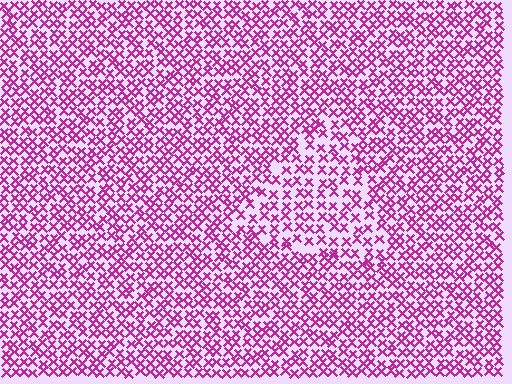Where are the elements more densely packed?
The elements are more densely packed outside the triangle boundary.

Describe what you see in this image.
The image contains small magenta elements arranged at two different densities. A triangle-shaped region is visible where the elements are less densely packed than the surrounding area.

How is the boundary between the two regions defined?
The boundary is defined by a change in element density (approximately 1.5x ratio). All elements are the same color, size, and shape.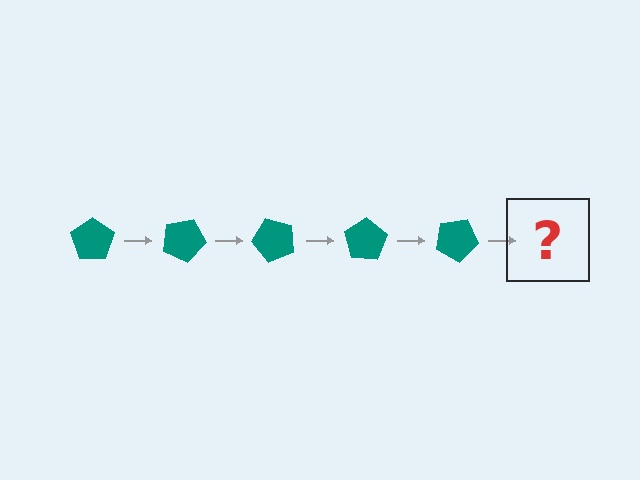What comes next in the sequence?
The next element should be a teal pentagon rotated 125 degrees.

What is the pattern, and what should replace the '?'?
The pattern is that the pentagon rotates 25 degrees each step. The '?' should be a teal pentagon rotated 125 degrees.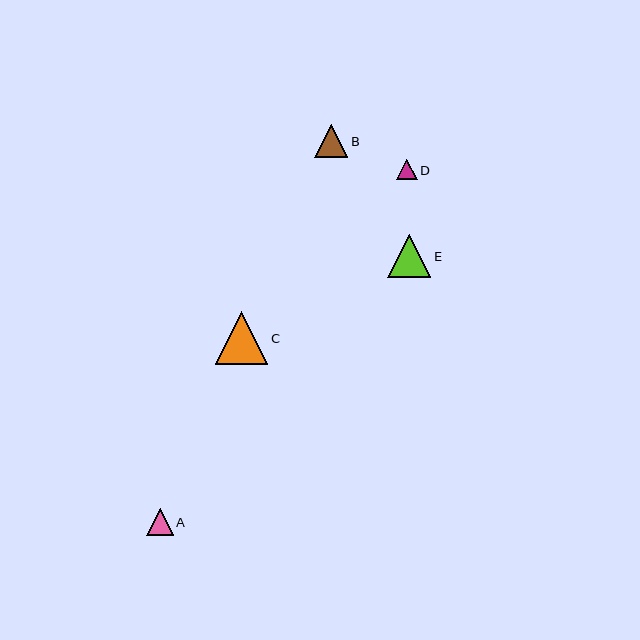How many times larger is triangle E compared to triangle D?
Triangle E is approximately 2.1 times the size of triangle D.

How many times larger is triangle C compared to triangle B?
Triangle C is approximately 1.6 times the size of triangle B.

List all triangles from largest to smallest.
From largest to smallest: C, E, B, A, D.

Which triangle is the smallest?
Triangle D is the smallest with a size of approximately 21 pixels.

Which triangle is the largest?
Triangle C is the largest with a size of approximately 53 pixels.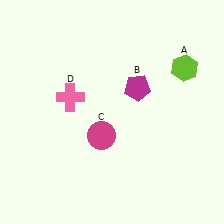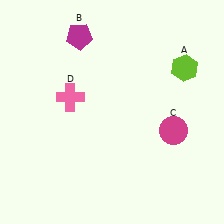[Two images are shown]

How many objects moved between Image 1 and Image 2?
2 objects moved between the two images.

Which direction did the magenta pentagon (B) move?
The magenta pentagon (B) moved left.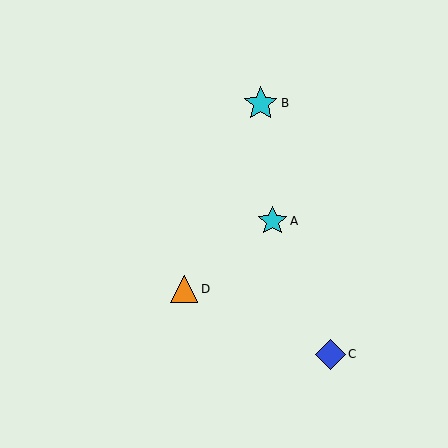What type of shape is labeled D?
Shape D is an orange triangle.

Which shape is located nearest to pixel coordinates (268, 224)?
The cyan star (labeled A) at (273, 221) is nearest to that location.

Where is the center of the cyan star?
The center of the cyan star is at (261, 103).